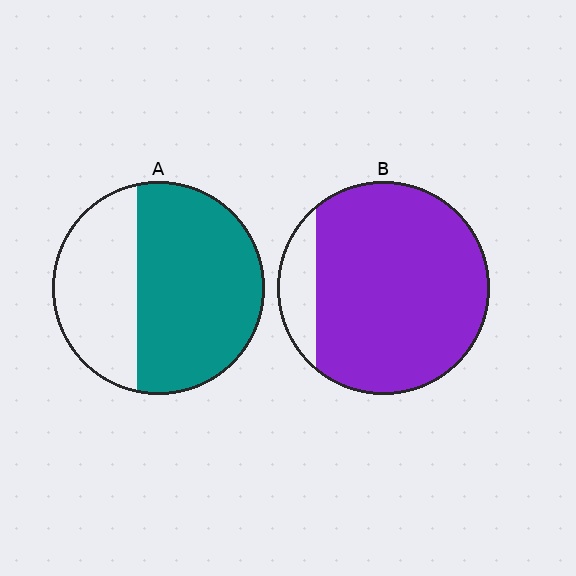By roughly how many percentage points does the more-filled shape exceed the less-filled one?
By roughly 25 percentage points (B over A).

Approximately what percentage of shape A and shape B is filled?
A is approximately 65% and B is approximately 85%.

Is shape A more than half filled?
Yes.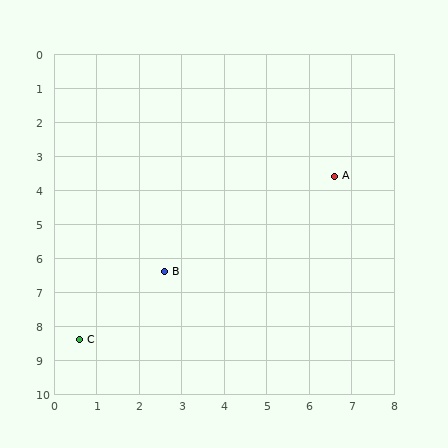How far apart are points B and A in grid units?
Points B and A are about 4.9 grid units apart.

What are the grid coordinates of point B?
Point B is at approximately (2.6, 6.4).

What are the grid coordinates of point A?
Point A is at approximately (6.6, 3.6).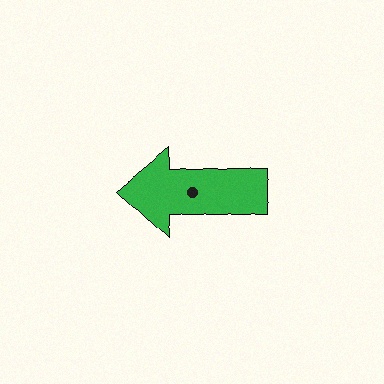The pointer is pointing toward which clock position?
Roughly 9 o'clock.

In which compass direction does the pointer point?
West.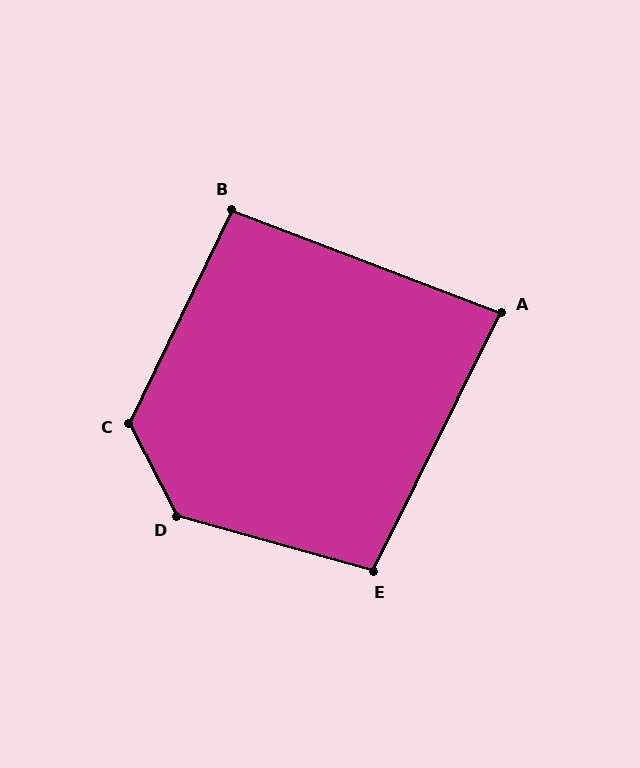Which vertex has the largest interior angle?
D, at approximately 133 degrees.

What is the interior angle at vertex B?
Approximately 95 degrees (approximately right).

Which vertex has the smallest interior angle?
A, at approximately 85 degrees.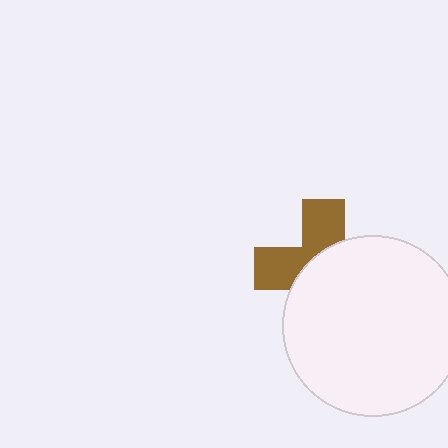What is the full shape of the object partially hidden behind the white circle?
The partially hidden object is a brown cross.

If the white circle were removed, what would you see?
You would see the complete brown cross.